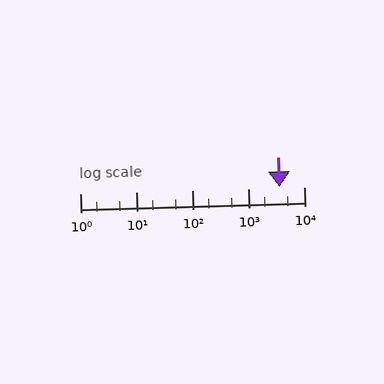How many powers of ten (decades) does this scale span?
The scale spans 4 decades, from 1 to 10000.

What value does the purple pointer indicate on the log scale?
The pointer indicates approximately 3600.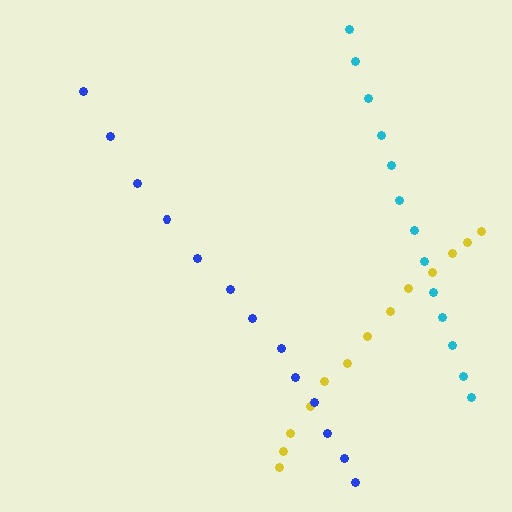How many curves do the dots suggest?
There are 3 distinct paths.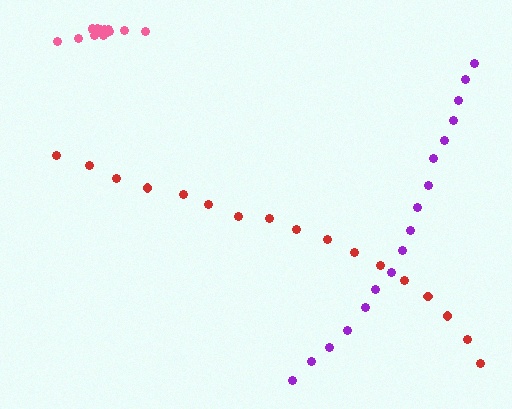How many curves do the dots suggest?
There are 3 distinct paths.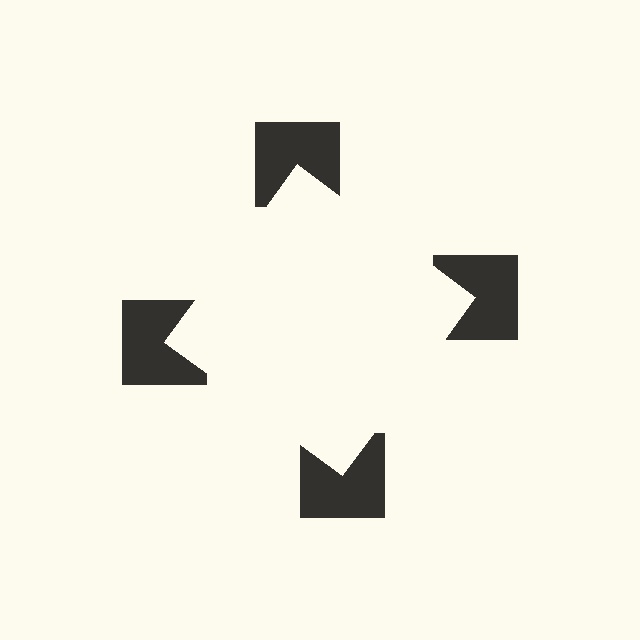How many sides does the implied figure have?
4 sides.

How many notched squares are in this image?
There are 4 — one at each vertex of the illusory square.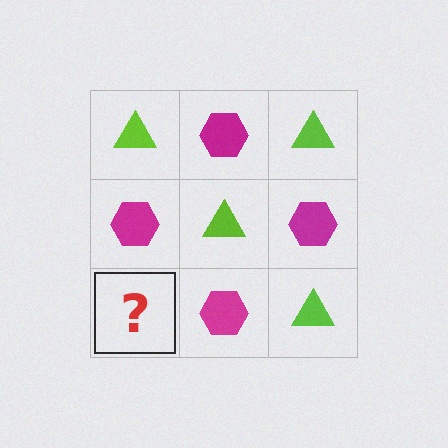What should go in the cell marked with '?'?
The missing cell should contain a lime triangle.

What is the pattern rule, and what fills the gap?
The rule is that it alternates lime triangle and magenta hexagon in a checkerboard pattern. The gap should be filled with a lime triangle.